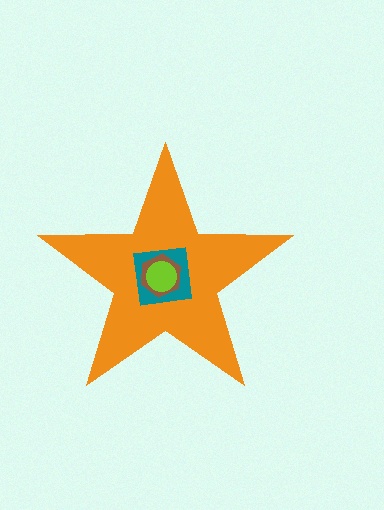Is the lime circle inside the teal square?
Yes.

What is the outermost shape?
The orange star.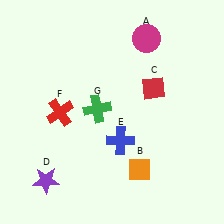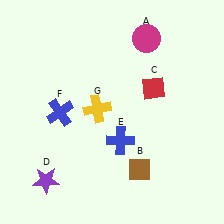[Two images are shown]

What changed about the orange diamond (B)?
In Image 1, B is orange. In Image 2, it changed to brown.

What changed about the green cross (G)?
In Image 1, G is green. In Image 2, it changed to yellow.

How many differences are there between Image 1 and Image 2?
There are 3 differences between the two images.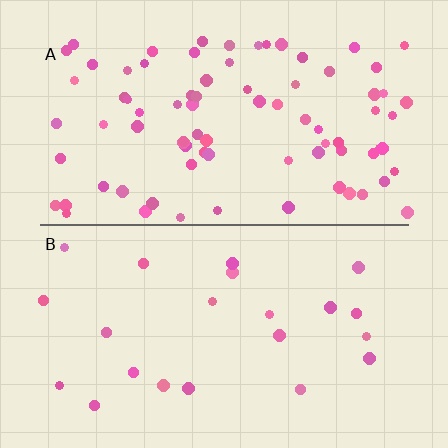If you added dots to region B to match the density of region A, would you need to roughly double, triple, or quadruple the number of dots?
Approximately quadruple.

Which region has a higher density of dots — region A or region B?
A (the top).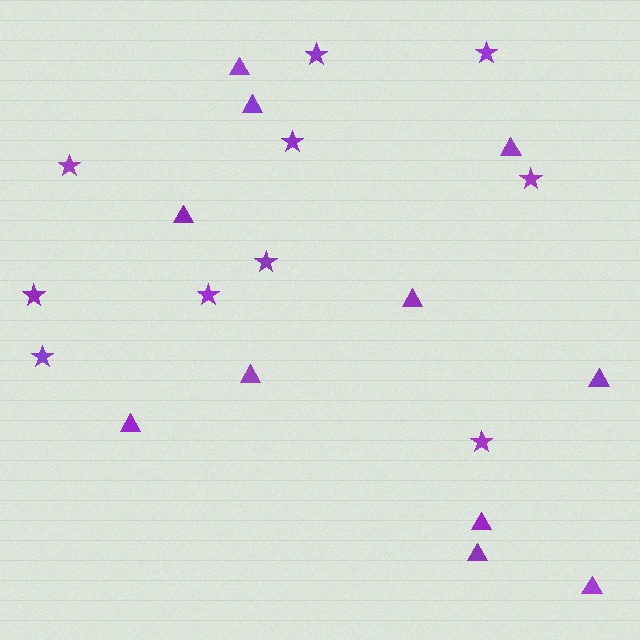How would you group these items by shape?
There are 2 groups: one group of stars (10) and one group of triangles (11).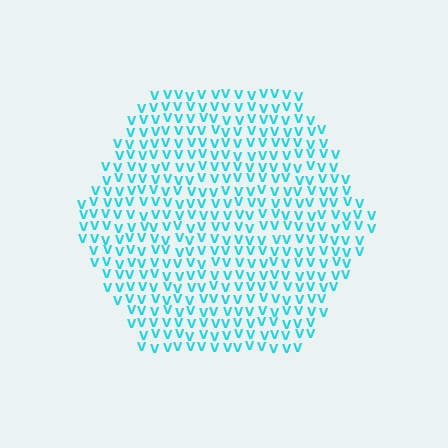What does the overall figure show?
The overall figure shows a hexagon.